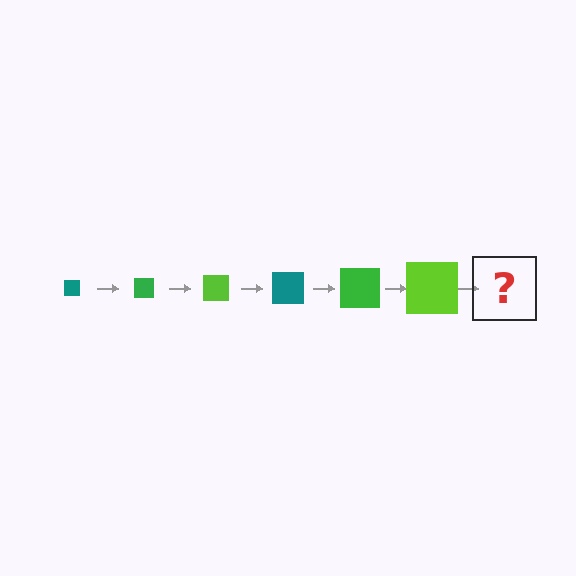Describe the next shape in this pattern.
It should be a teal square, larger than the previous one.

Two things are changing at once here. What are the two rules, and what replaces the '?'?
The two rules are that the square grows larger each step and the color cycles through teal, green, and lime. The '?' should be a teal square, larger than the previous one.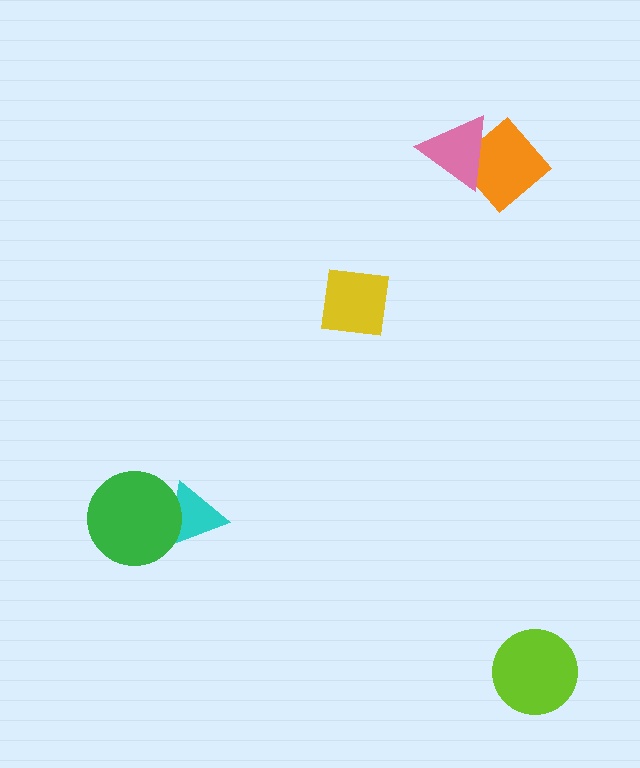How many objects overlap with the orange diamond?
1 object overlaps with the orange diamond.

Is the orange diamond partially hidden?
Yes, it is partially covered by another shape.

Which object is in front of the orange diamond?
The pink triangle is in front of the orange diamond.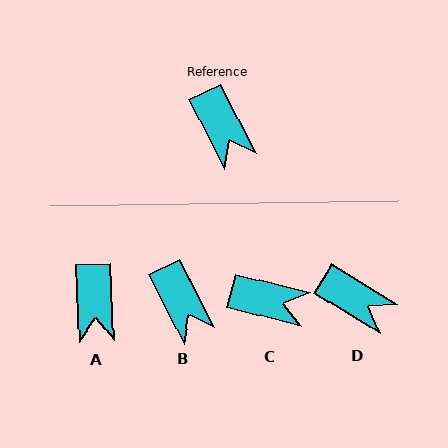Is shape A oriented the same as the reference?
No, it is off by about 24 degrees.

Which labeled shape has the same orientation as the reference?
B.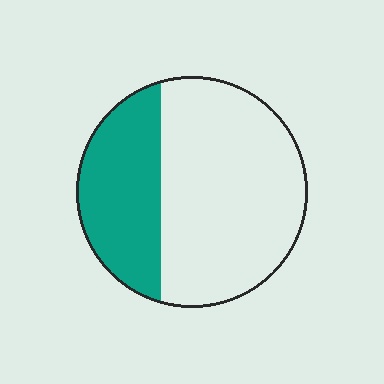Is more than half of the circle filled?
No.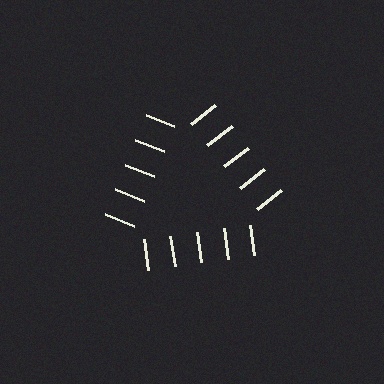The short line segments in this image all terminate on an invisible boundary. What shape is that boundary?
An illusory triangle — the line segments terminate on its edges but no continuous stroke is drawn.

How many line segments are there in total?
15 — 5 along each of the 3 edges.